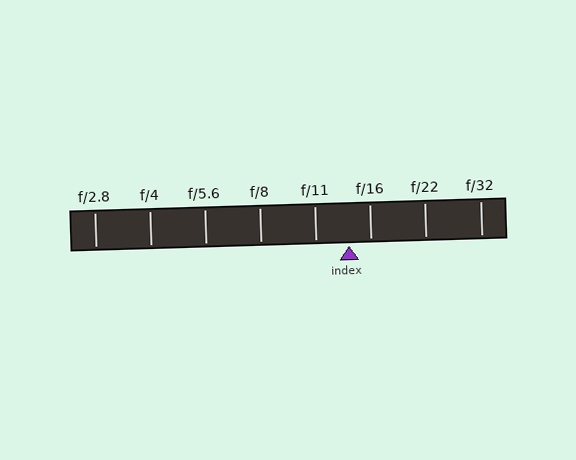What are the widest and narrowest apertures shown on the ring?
The widest aperture shown is f/2.8 and the narrowest is f/32.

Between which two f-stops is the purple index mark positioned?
The index mark is between f/11 and f/16.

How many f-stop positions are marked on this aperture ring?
There are 8 f-stop positions marked.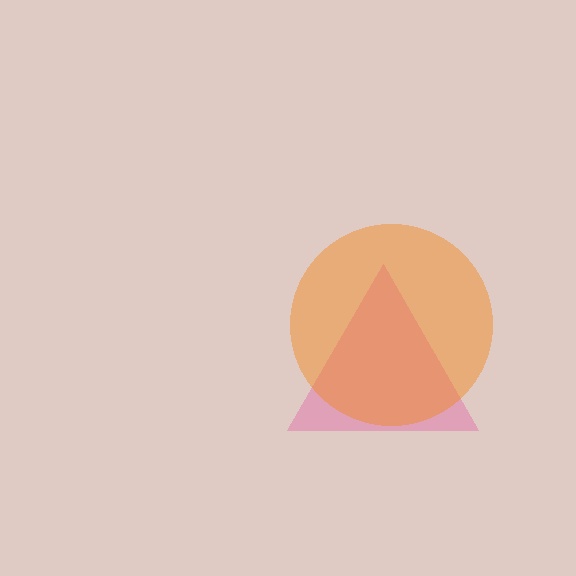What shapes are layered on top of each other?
The layered shapes are: a pink triangle, an orange circle.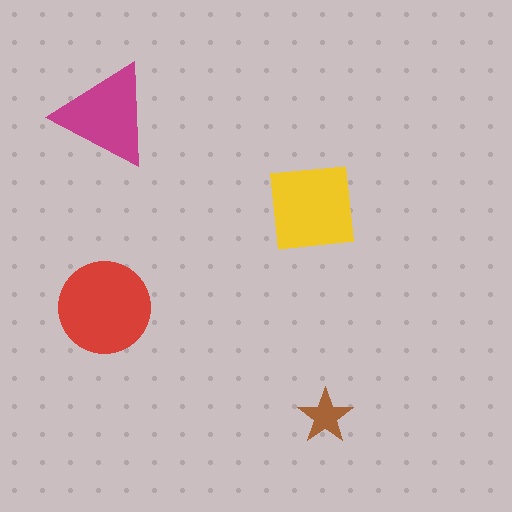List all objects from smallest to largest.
The brown star, the magenta triangle, the yellow square, the red circle.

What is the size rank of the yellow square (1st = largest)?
2nd.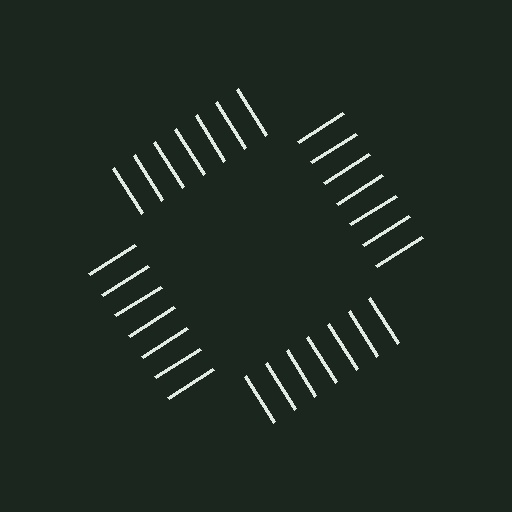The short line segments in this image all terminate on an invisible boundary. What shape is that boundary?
An illusory square — the line segments terminate on its edges but no continuous stroke is drawn.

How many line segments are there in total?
28 — 7 along each of the 4 edges.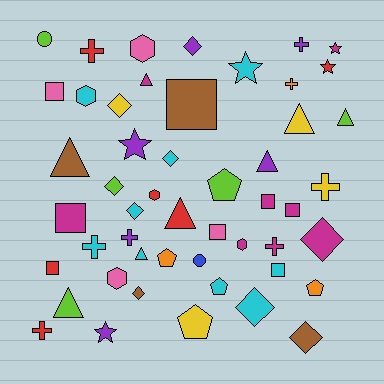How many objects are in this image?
There are 50 objects.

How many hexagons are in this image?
There are 5 hexagons.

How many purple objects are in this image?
There are 6 purple objects.